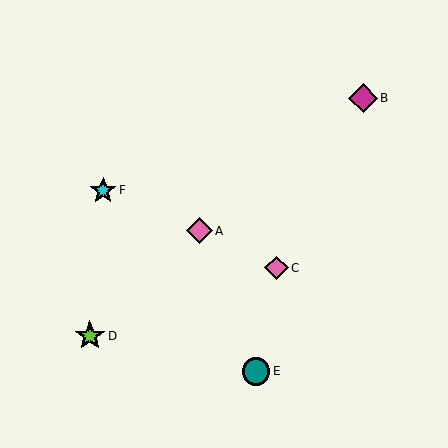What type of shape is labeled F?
Shape F is a cyan star.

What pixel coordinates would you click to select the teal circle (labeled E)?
Click at (256, 371) to select the teal circle E.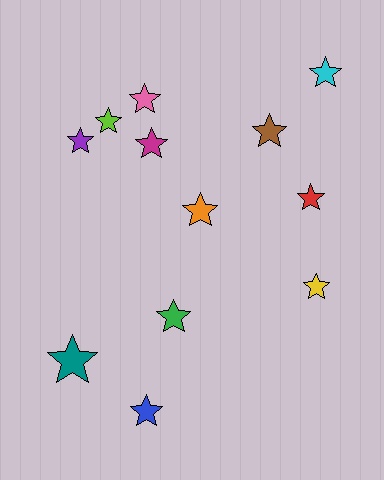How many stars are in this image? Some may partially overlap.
There are 12 stars.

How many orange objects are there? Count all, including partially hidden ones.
There is 1 orange object.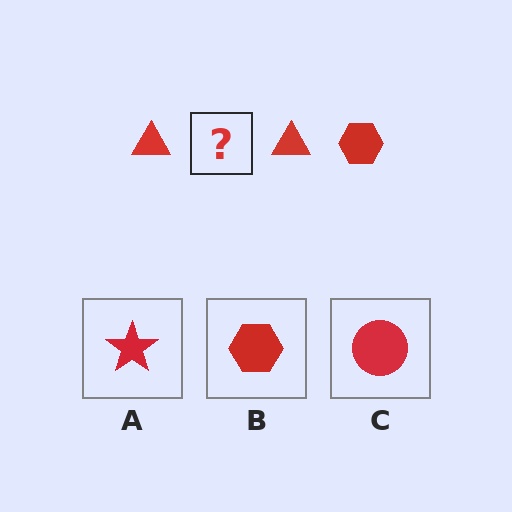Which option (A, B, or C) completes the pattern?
B.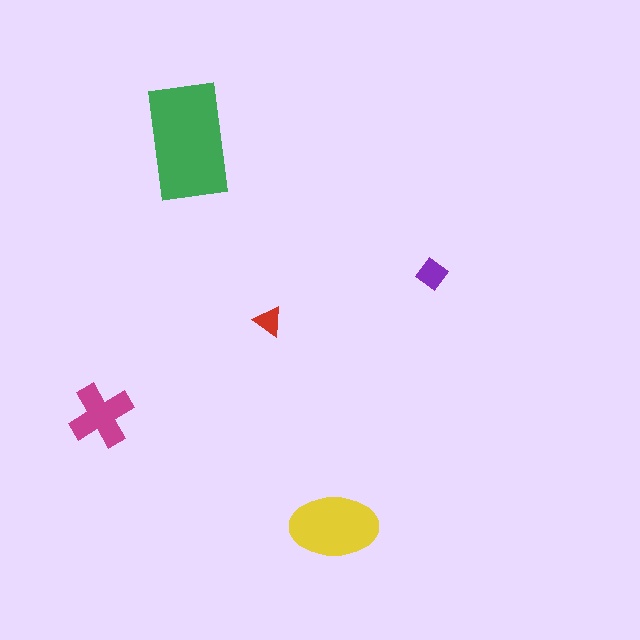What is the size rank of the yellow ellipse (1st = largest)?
2nd.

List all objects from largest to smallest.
The green rectangle, the yellow ellipse, the magenta cross, the purple diamond, the red triangle.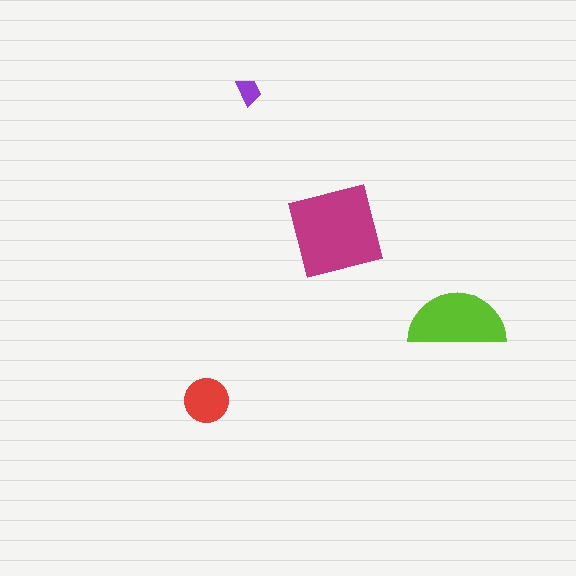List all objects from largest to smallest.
The magenta square, the lime semicircle, the red circle, the purple trapezoid.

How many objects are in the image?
There are 4 objects in the image.